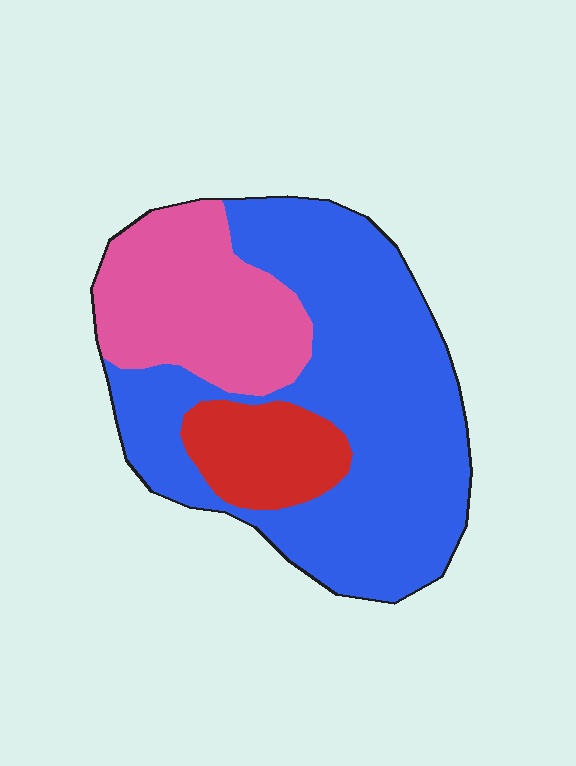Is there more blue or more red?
Blue.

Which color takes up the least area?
Red, at roughly 15%.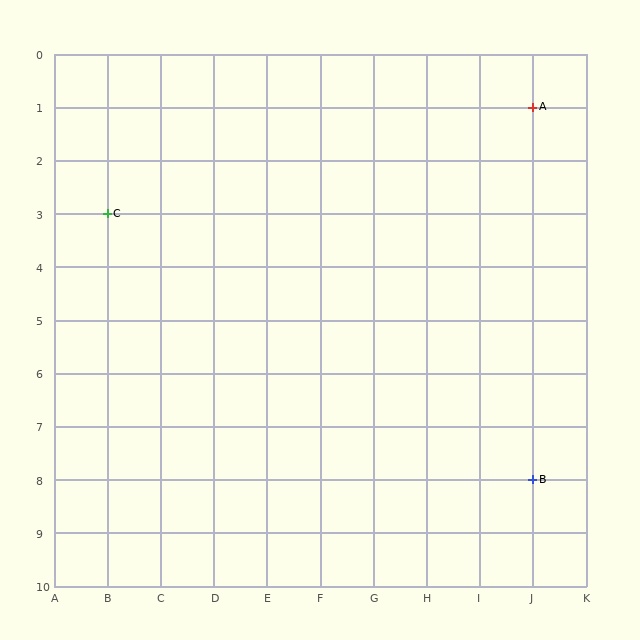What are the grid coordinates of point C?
Point C is at grid coordinates (B, 3).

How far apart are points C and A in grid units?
Points C and A are 8 columns and 2 rows apart (about 8.2 grid units diagonally).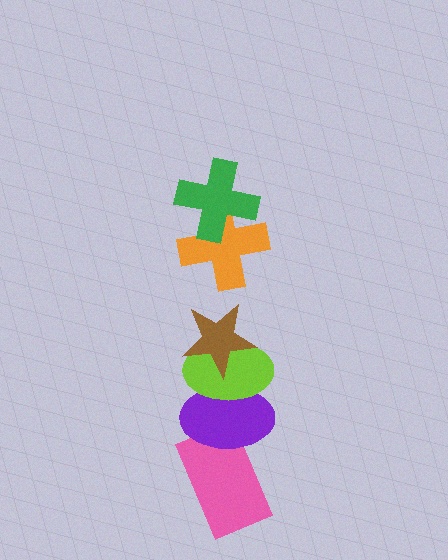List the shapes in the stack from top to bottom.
From top to bottom: the green cross, the orange cross, the brown star, the lime ellipse, the purple ellipse, the pink rectangle.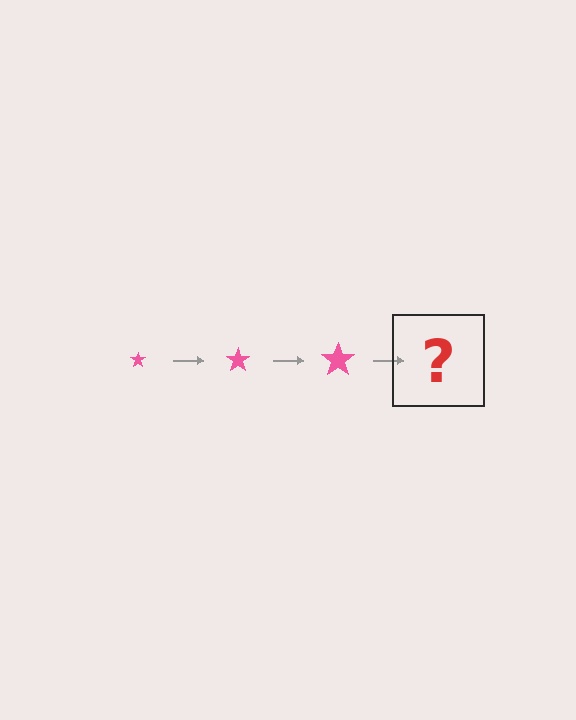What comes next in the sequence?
The next element should be a pink star, larger than the previous one.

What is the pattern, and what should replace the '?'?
The pattern is that the star gets progressively larger each step. The '?' should be a pink star, larger than the previous one.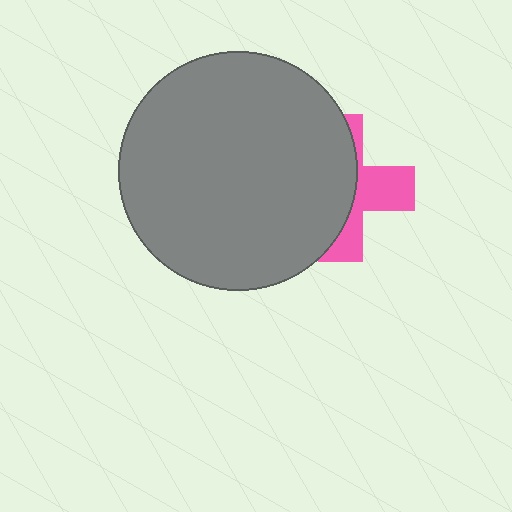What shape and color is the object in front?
The object in front is a gray circle.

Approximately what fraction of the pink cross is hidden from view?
Roughly 60% of the pink cross is hidden behind the gray circle.